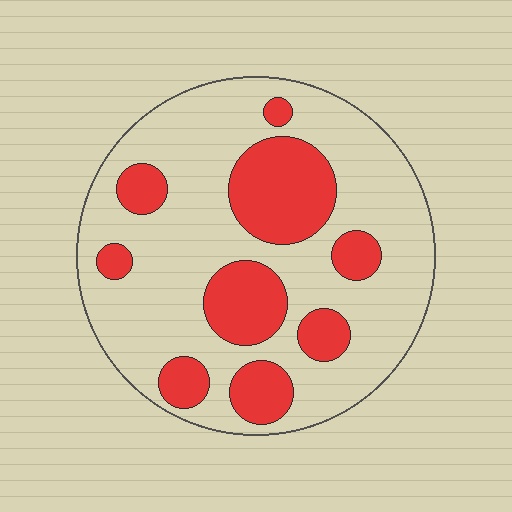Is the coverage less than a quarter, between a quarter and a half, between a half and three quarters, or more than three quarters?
Between a quarter and a half.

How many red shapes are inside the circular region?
9.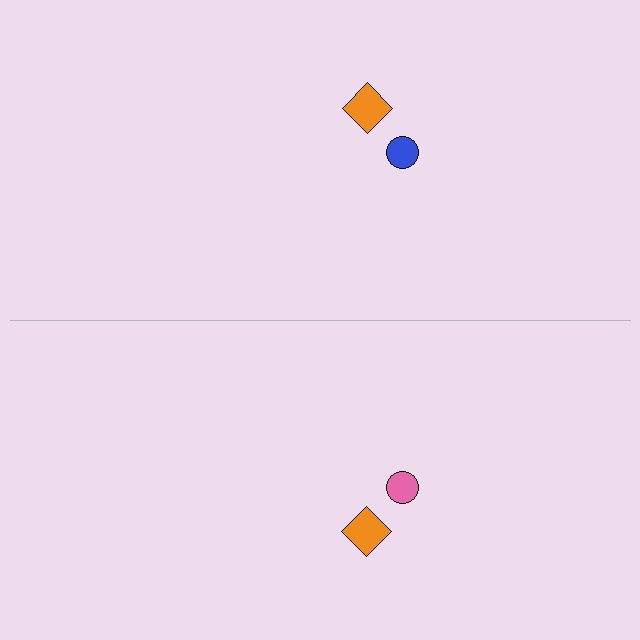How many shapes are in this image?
There are 4 shapes in this image.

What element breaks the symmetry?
The pink circle on the bottom side breaks the symmetry — its mirror counterpart is blue.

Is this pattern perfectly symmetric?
No, the pattern is not perfectly symmetric. The pink circle on the bottom side breaks the symmetry — its mirror counterpart is blue.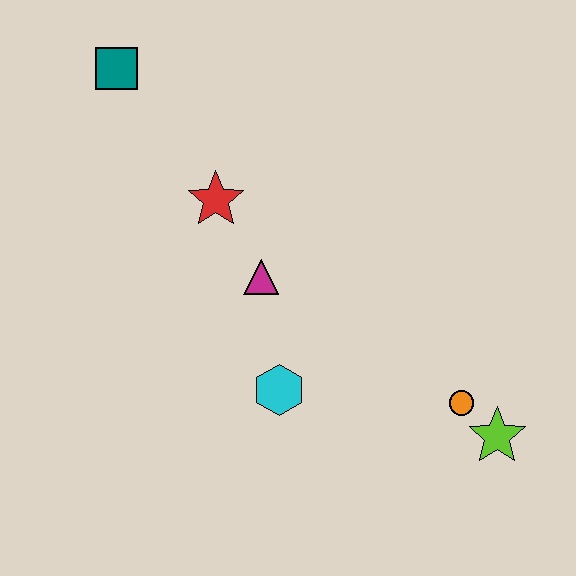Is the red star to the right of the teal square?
Yes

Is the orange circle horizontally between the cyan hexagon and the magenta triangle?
No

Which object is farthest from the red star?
The lime star is farthest from the red star.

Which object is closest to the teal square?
The red star is closest to the teal square.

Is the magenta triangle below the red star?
Yes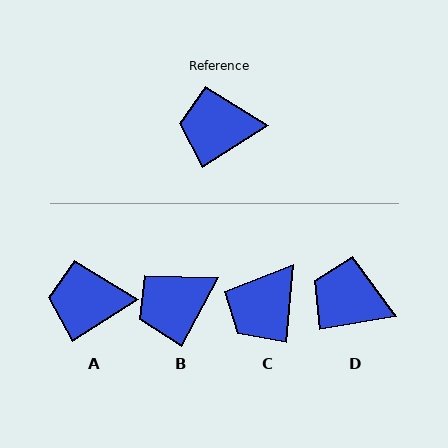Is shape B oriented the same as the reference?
No, it is off by about 29 degrees.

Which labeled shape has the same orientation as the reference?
A.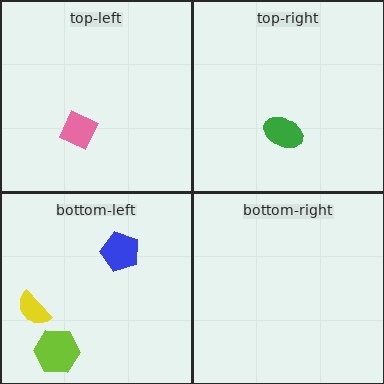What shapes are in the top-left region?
The pink diamond.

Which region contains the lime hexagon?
The bottom-left region.